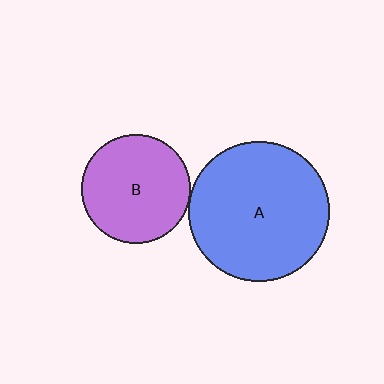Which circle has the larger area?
Circle A (blue).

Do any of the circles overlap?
No, none of the circles overlap.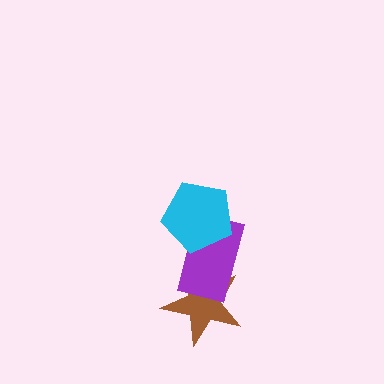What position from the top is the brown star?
The brown star is 3rd from the top.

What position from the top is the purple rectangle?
The purple rectangle is 2nd from the top.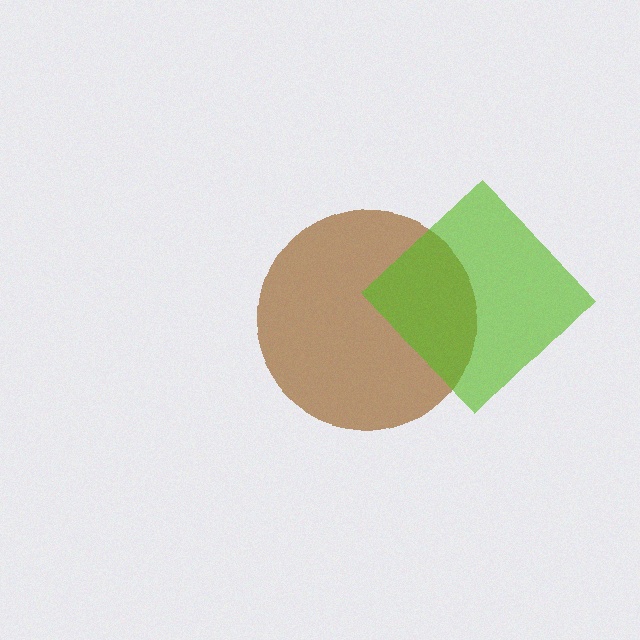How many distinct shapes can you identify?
There are 2 distinct shapes: a brown circle, a lime diamond.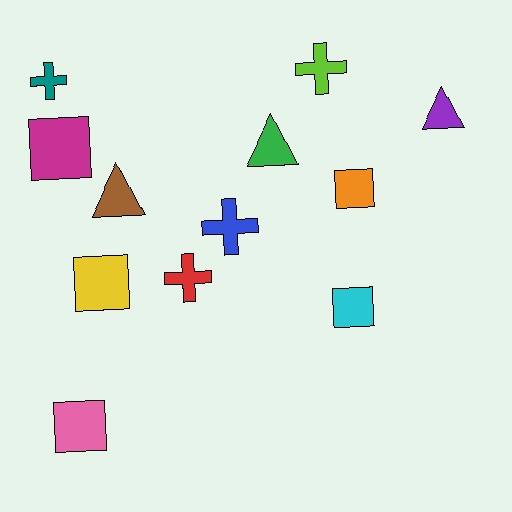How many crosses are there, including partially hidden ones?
There are 4 crosses.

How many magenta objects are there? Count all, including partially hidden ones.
There is 1 magenta object.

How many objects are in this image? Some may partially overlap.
There are 12 objects.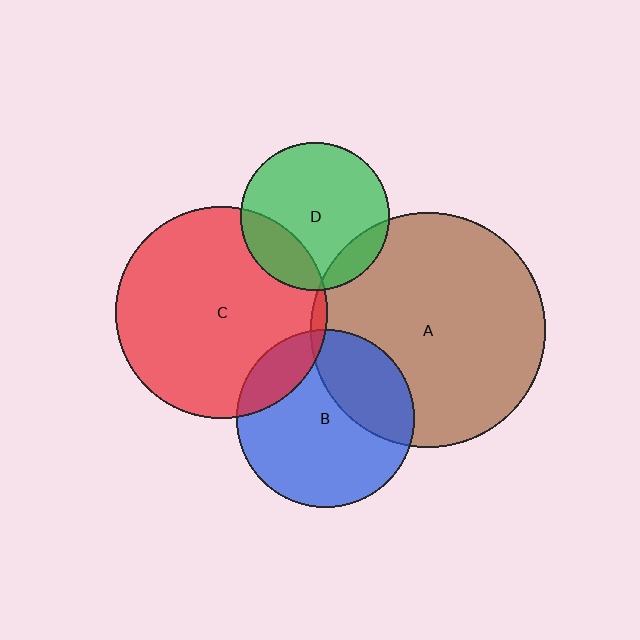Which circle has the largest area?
Circle A (brown).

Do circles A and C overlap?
Yes.